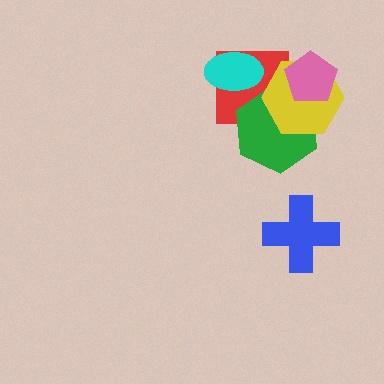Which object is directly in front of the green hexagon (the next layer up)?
The yellow hexagon is directly in front of the green hexagon.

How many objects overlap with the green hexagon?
3 objects overlap with the green hexagon.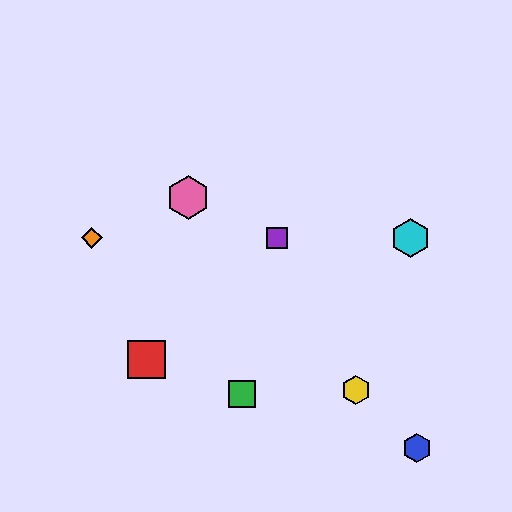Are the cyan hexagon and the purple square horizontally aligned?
Yes, both are at y≈238.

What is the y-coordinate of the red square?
The red square is at y≈360.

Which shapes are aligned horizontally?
The purple square, the orange diamond, the cyan hexagon are aligned horizontally.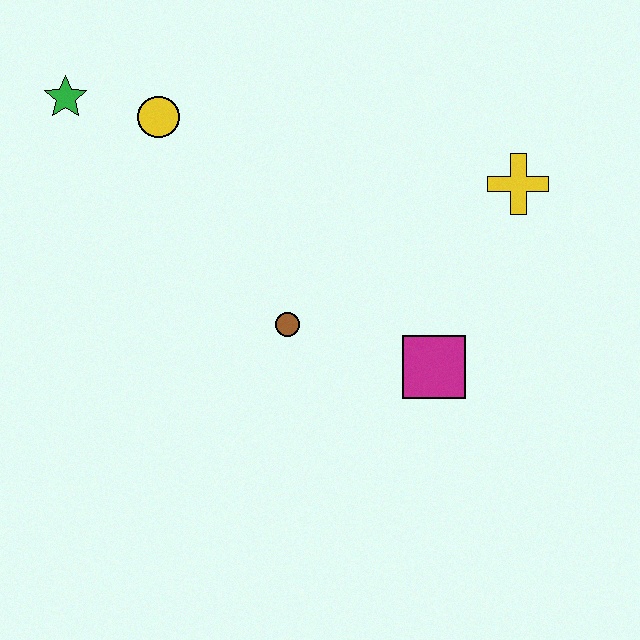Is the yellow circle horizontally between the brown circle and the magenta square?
No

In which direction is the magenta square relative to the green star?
The magenta square is to the right of the green star.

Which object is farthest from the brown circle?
The green star is farthest from the brown circle.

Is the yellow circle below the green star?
Yes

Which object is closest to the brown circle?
The magenta square is closest to the brown circle.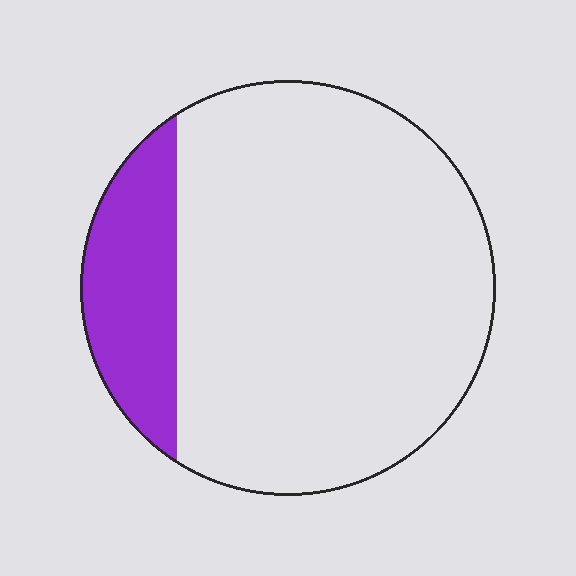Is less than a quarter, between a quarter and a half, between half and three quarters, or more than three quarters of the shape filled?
Less than a quarter.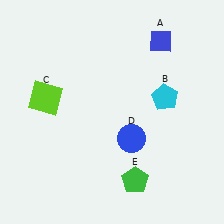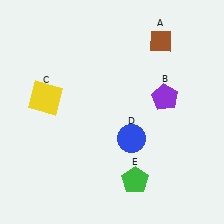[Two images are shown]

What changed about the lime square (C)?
In Image 1, C is lime. In Image 2, it changed to yellow.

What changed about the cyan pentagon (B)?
In Image 1, B is cyan. In Image 2, it changed to purple.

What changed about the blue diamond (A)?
In Image 1, A is blue. In Image 2, it changed to brown.